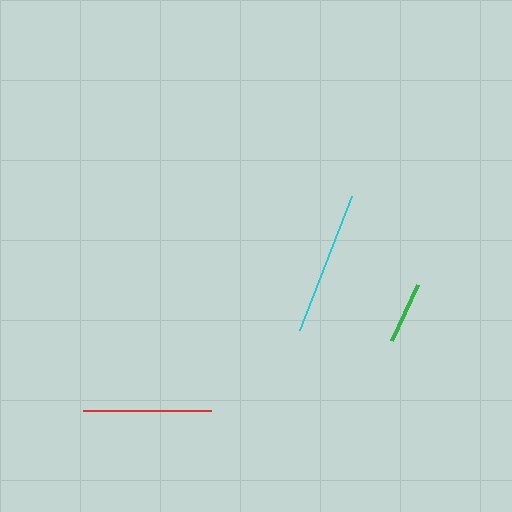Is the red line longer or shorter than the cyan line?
The cyan line is longer than the red line.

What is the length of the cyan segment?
The cyan segment is approximately 144 pixels long.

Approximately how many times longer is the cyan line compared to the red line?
The cyan line is approximately 1.1 times the length of the red line.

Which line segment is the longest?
The cyan line is the longest at approximately 144 pixels.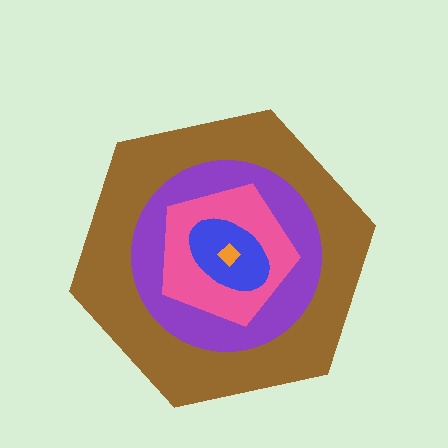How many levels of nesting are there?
5.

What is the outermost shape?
The brown hexagon.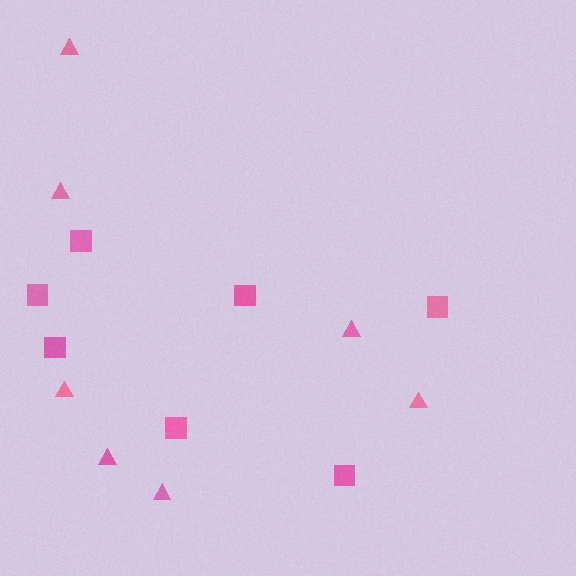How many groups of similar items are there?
There are 2 groups: one group of squares (7) and one group of triangles (7).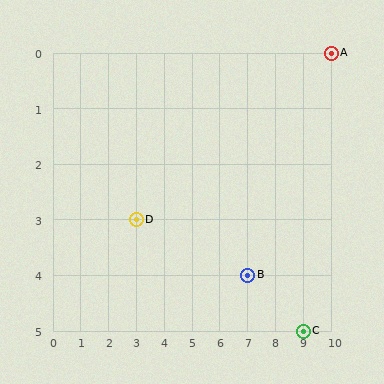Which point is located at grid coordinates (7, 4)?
Point B is at (7, 4).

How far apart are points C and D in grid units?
Points C and D are 6 columns and 2 rows apart (about 6.3 grid units diagonally).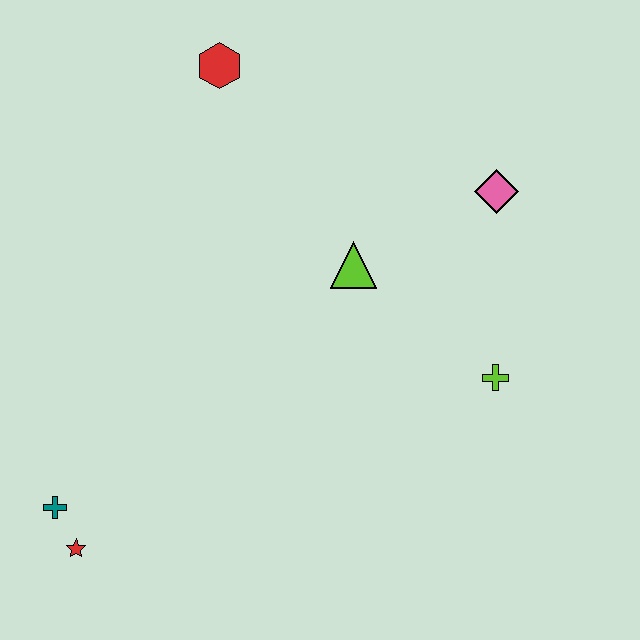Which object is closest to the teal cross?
The red star is closest to the teal cross.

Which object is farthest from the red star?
The pink diamond is farthest from the red star.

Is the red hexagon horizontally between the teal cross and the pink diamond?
Yes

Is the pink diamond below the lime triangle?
No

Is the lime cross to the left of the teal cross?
No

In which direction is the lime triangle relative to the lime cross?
The lime triangle is to the left of the lime cross.